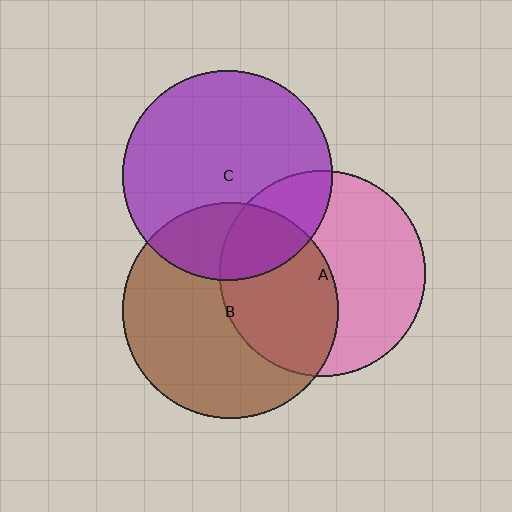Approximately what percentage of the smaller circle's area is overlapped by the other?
Approximately 25%.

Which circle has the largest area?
Circle B (brown).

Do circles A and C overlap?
Yes.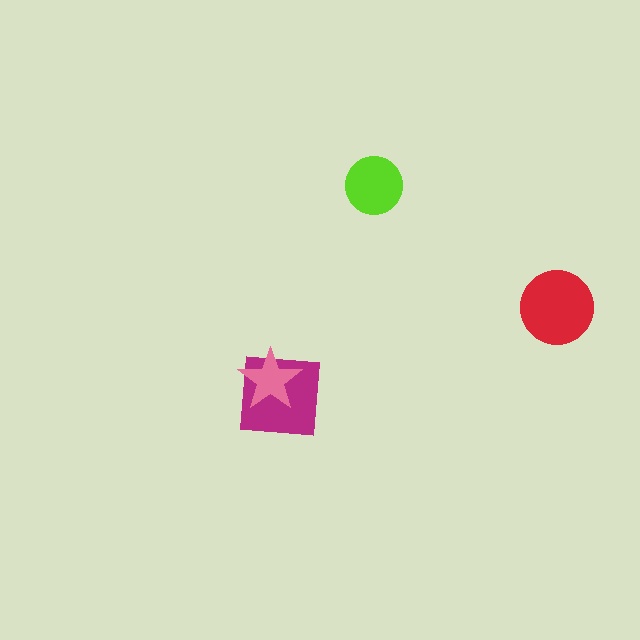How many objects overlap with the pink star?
1 object overlaps with the pink star.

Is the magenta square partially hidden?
Yes, it is partially covered by another shape.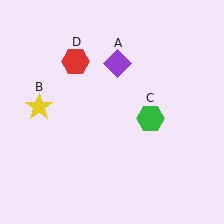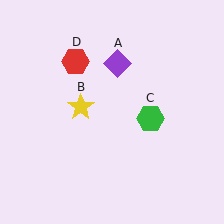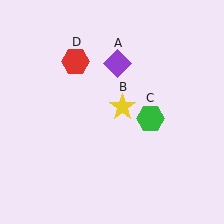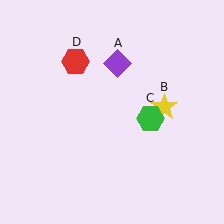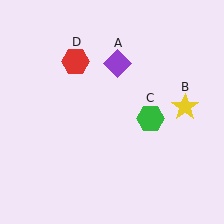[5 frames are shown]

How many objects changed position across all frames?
1 object changed position: yellow star (object B).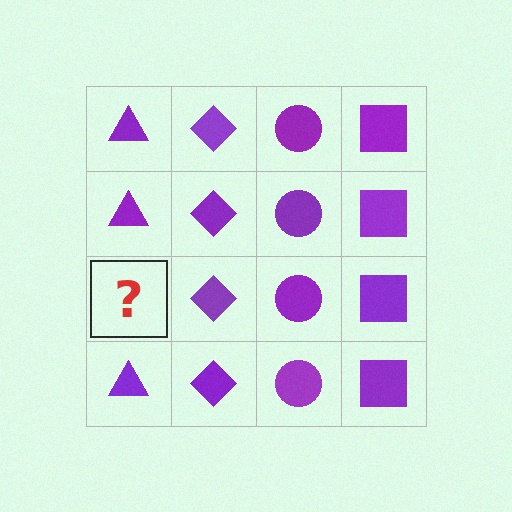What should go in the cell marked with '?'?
The missing cell should contain a purple triangle.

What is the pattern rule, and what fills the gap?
The rule is that each column has a consistent shape. The gap should be filled with a purple triangle.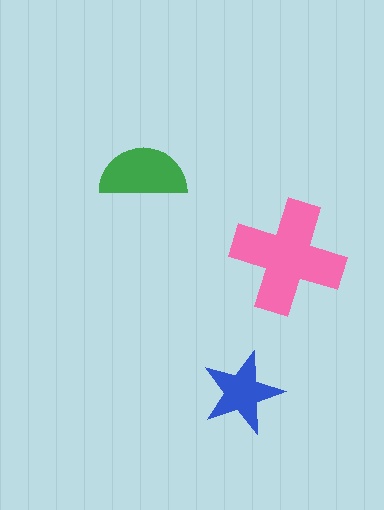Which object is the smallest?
The blue star.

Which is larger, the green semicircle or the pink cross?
The pink cross.